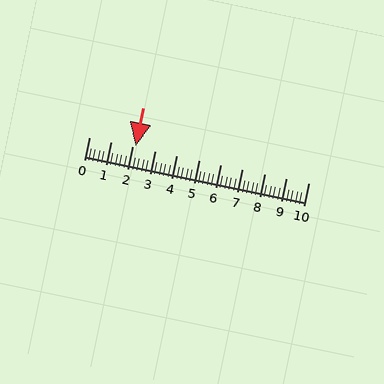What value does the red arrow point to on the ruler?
The red arrow points to approximately 2.1.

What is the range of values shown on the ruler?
The ruler shows values from 0 to 10.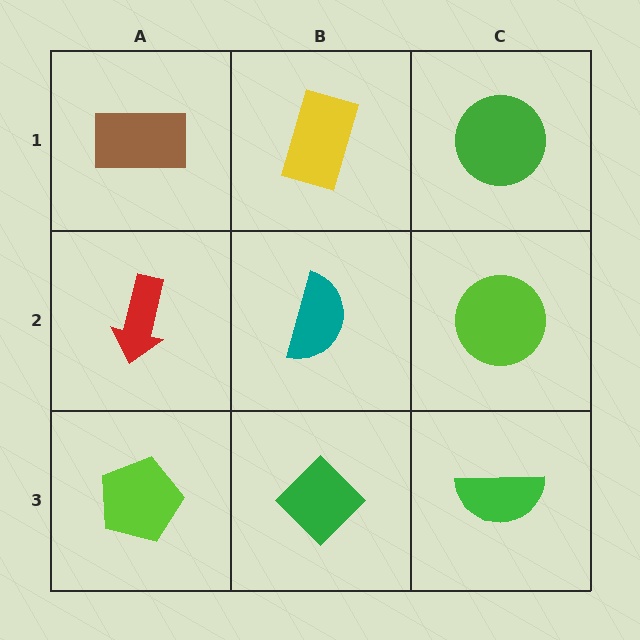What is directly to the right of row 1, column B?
A green circle.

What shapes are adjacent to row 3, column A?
A red arrow (row 2, column A), a green diamond (row 3, column B).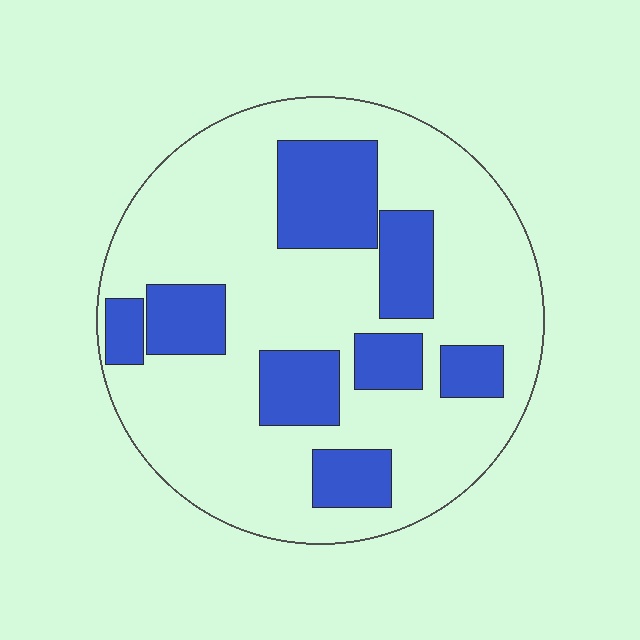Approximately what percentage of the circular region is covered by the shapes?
Approximately 25%.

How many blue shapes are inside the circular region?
8.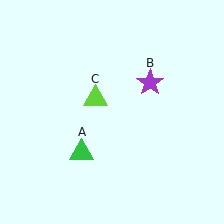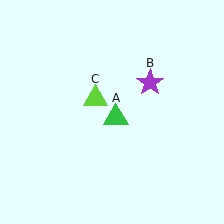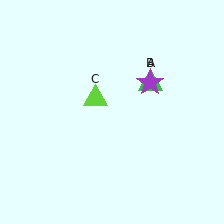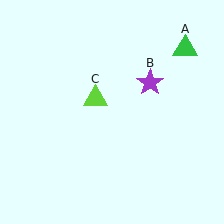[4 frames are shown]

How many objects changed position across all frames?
1 object changed position: green triangle (object A).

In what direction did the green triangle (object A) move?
The green triangle (object A) moved up and to the right.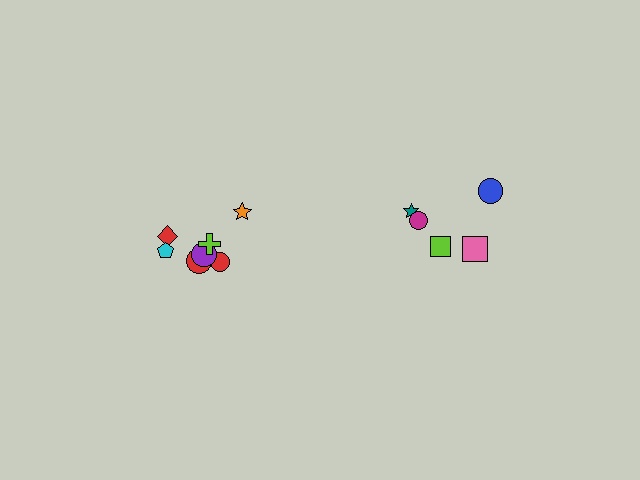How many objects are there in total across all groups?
There are 13 objects.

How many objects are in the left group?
There are 8 objects.